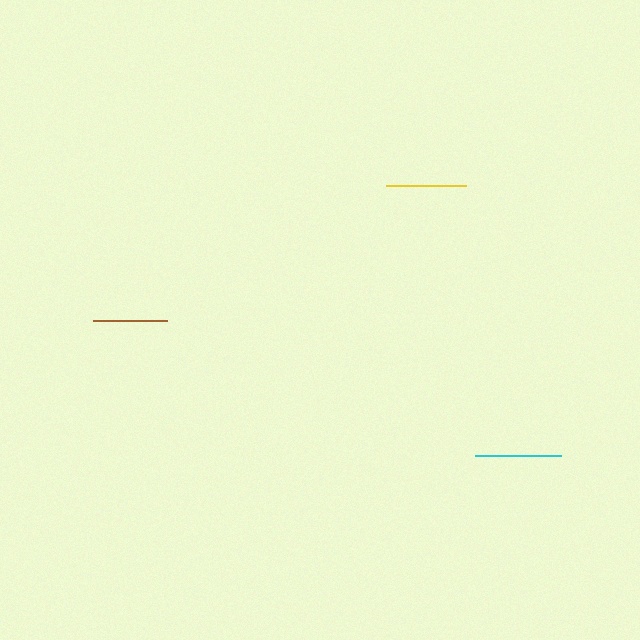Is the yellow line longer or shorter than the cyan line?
The cyan line is longer than the yellow line.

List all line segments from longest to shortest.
From longest to shortest: cyan, yellow, brown.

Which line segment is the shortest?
The brown line is the shortest at approximately 74 pixels.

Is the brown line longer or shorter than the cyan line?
The cyan line is longer than the brown line.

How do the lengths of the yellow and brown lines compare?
The yellow and brown lines are approximately the same length.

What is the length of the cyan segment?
The cyan segment is approximately 86 pixels long.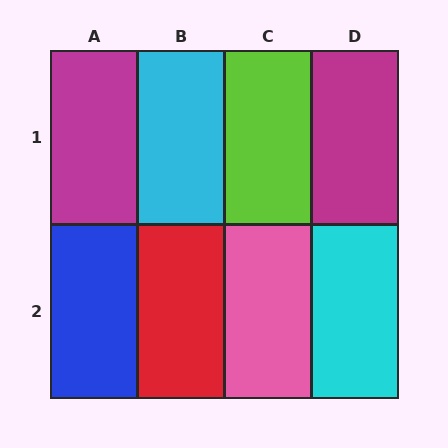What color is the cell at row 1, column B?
Cyan.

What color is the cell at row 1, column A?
Magenta.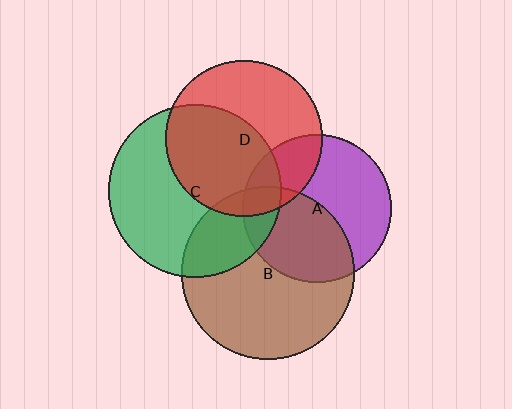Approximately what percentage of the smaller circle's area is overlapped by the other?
Approximately 15%.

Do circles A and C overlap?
Yes.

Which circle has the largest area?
Circle C (green).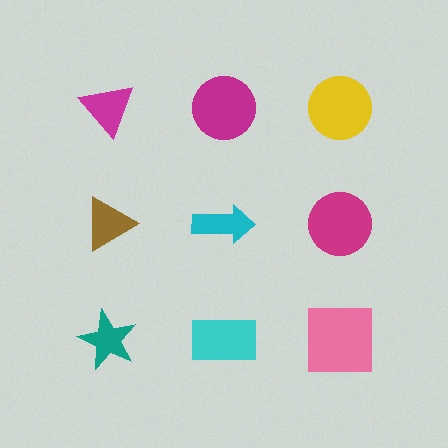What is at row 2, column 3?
A magenta circle.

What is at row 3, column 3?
A pink square.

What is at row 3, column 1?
A teal star.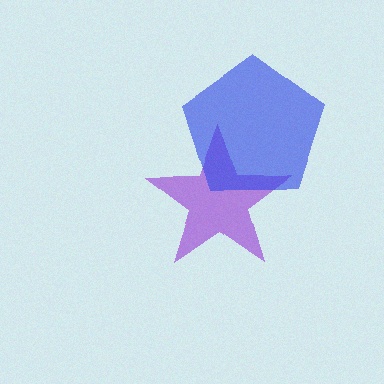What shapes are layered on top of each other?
The layered shapes are: a purple star, a blue pentagon.